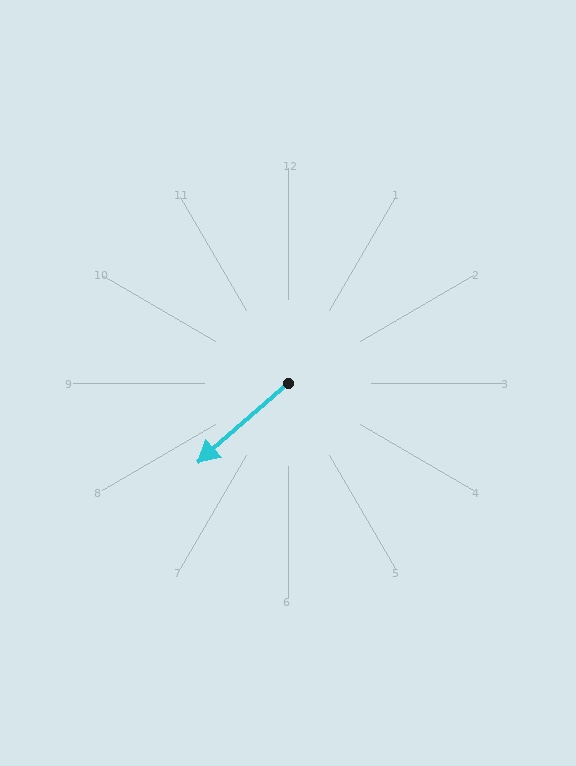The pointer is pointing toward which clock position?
Roughly 8 o'clock.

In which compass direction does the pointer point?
Southwest.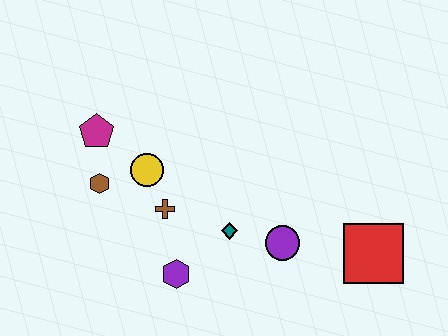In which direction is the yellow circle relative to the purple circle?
The yellow circle is to the left of the purple circle.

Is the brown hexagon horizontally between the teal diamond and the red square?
No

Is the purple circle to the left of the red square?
Yes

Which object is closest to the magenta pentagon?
The brown hexagon is closest to the magenta pentagon.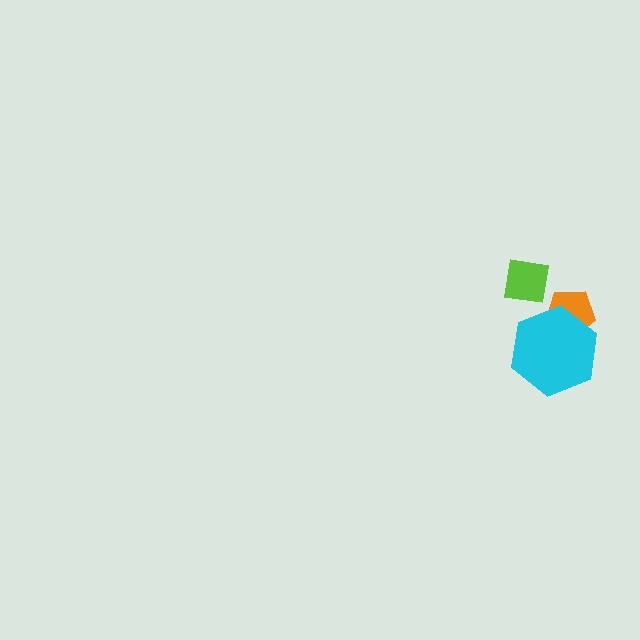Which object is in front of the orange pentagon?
The cyan hexagon is in front of the orange pentagon.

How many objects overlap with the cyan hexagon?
1 object overlaps with the cyan hexagon.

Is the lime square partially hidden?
No, no other shape covers it.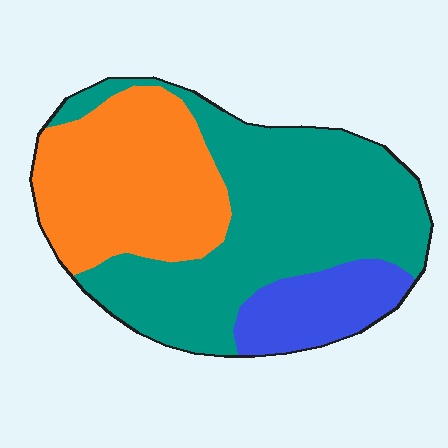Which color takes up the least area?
Blue, at roughly 15%.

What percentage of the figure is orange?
Orange takes up about one third (1/3) of the figure.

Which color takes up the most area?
Teal, at roughly 50%.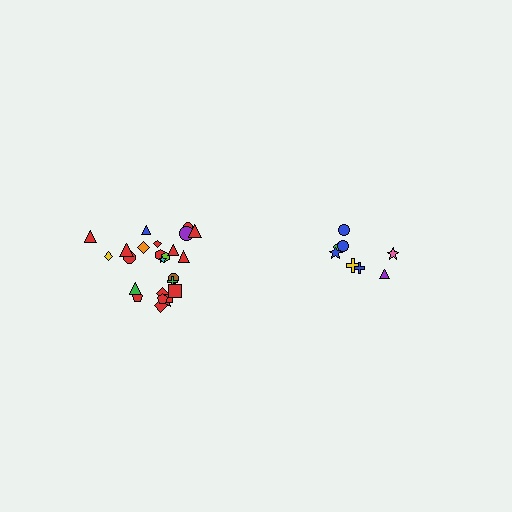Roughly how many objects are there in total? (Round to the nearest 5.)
Roughly 35 objects in total.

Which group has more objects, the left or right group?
The left group.